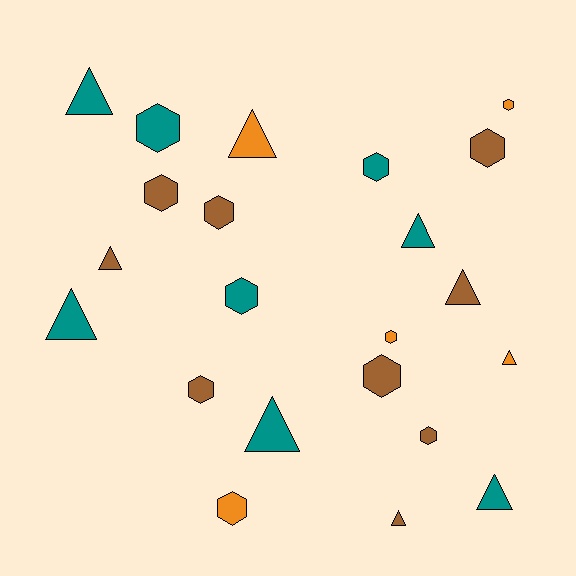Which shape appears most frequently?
Hexagon, with 12 objects.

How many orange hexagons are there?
There are 3 orange hexagons.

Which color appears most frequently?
Brown, with 9 objects.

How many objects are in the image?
There are 22 objects.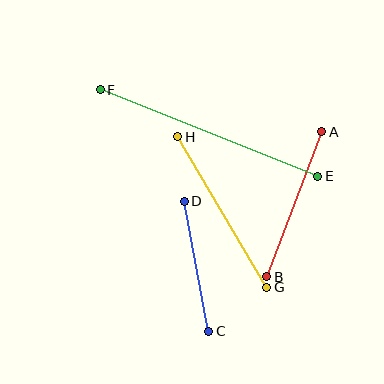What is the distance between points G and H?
The distance is approximately 175 pixels.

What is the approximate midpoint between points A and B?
The midpoint is at approximately (294, 204) pixels.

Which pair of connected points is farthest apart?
Points E and F are farthest apart.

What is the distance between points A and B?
The distance is approximately 155 pixels.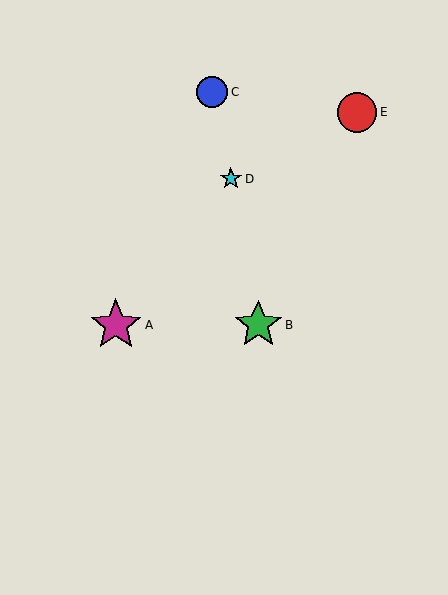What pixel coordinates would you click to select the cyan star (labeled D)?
Click at (231, 179) to select the cyan star D.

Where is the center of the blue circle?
The center of the blue circle is at (212, 92).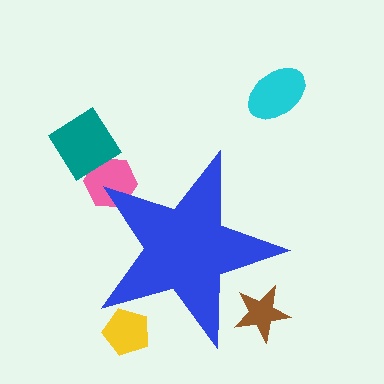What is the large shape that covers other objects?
A blue star.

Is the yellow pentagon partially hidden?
Yes, the yellow pentagon is partially hidden behind the blue star.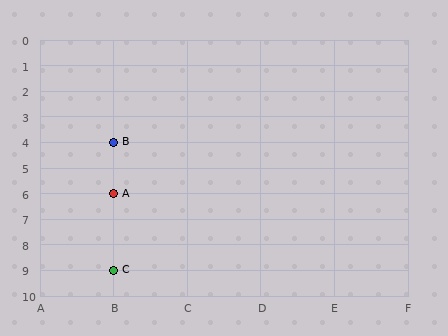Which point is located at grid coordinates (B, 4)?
Point B is at (B, 4).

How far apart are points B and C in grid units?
Points B and C are 5 rows apart.